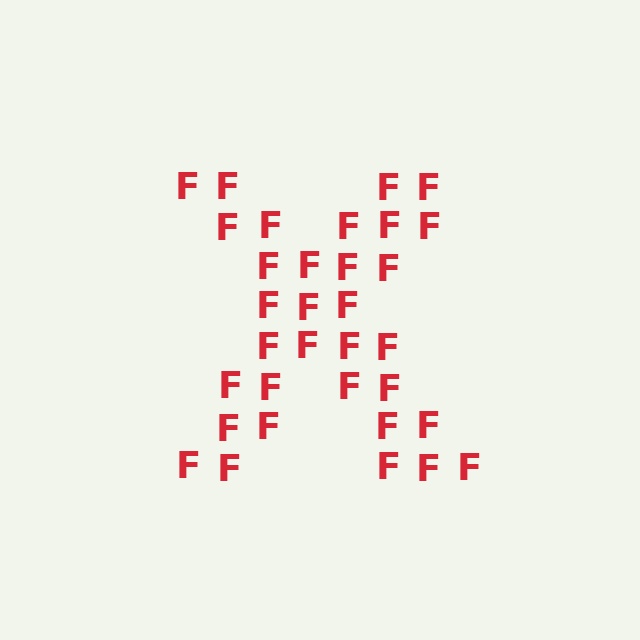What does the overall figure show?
The overall figure shows the letter X.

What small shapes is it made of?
It is made of small letter F's.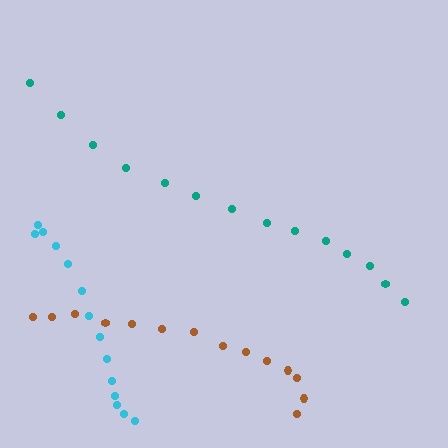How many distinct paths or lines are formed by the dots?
There are 3 distinct paths.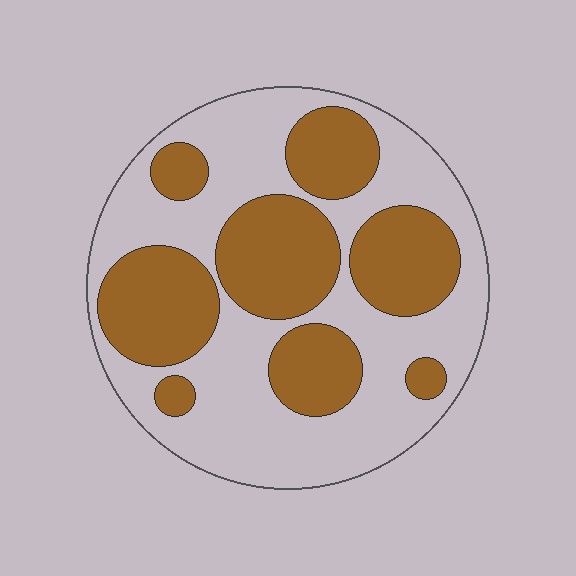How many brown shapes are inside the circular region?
8.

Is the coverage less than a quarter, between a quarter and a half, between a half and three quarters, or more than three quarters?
Between a quarter and a half.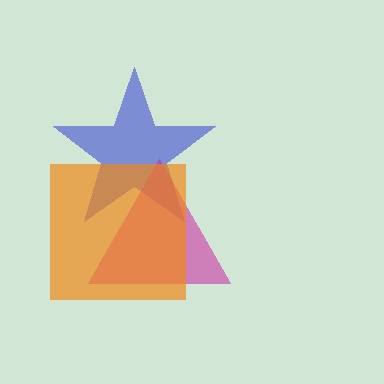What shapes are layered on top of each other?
The layered shapes are: a blue star, a magenta triangle, an orange square.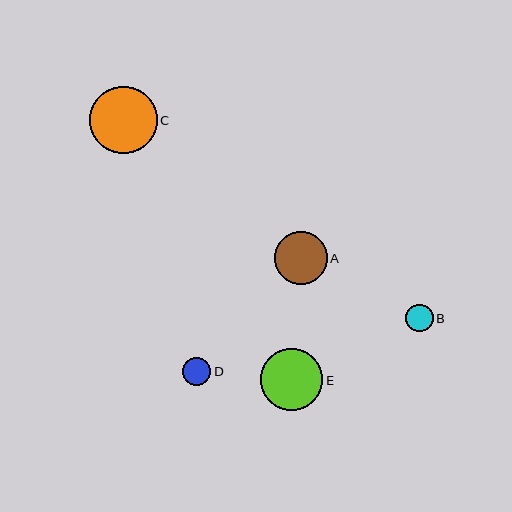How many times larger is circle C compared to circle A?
Circle C is approximately 1.3 times the size of circle A.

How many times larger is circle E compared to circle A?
Circle E is approximately 1.2 times the size of circle A.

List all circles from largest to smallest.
From largest to smallest: C, E, A, D, B.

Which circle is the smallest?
Circle B is the smallest with a size of approximately 27 pixels.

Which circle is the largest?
Circle C is the largest with a size of approximately 67 pixels.